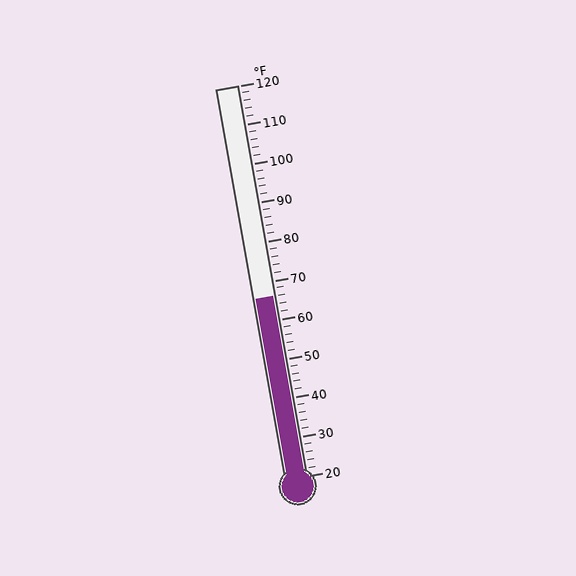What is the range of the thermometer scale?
The thermometer scale ranges from 20°F to 120°F.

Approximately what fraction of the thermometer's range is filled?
The thermometer is filled to approximately 45% of its range.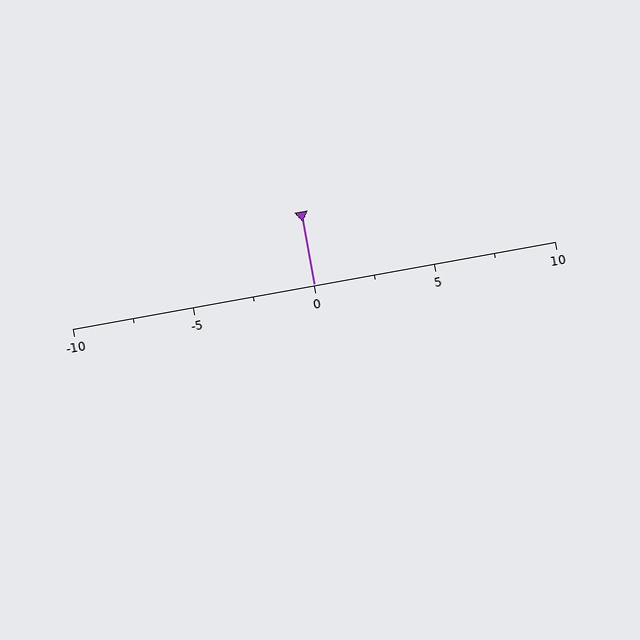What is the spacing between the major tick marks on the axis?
The major ticks are spaced 5 apart.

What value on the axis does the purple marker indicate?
The marker indicates approximately 0.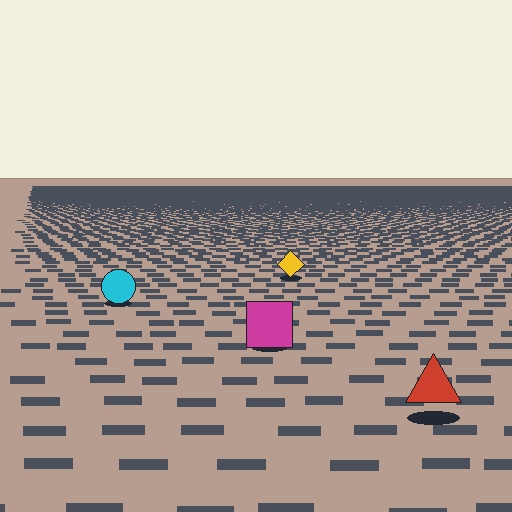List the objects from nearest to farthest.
From nearest to farthest: the red triangle, the magenta square, the cyan circle, the yellow diamond.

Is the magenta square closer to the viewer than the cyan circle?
Yes. The magenta square is closer — you can tell from the texture gradient: the ground texture is coarser near it.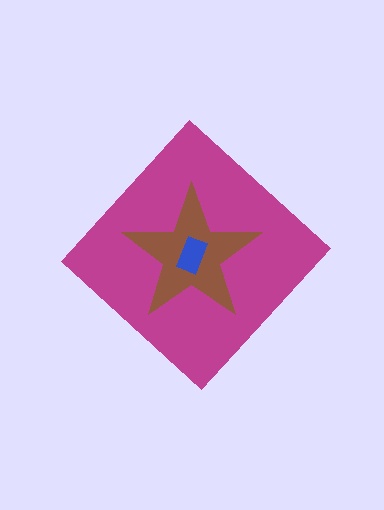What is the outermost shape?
The magenta diamond.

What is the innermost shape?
The blue rectangle.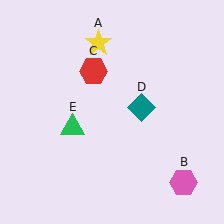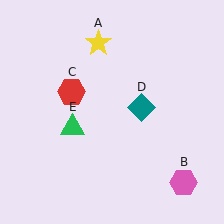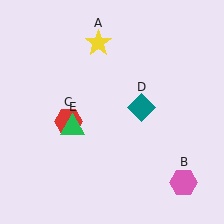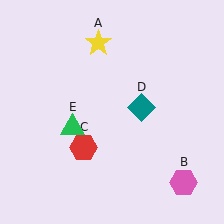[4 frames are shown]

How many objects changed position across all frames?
1 object changed position: red hexagon (object C).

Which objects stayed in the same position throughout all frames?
Yellow star (object A) and pink hexagon (object B) and teal diamond (object D) and green triangle (object E) remained stationary.